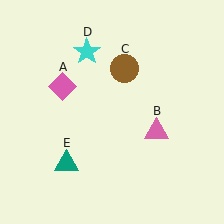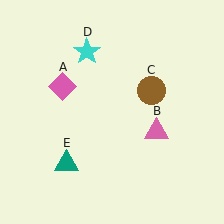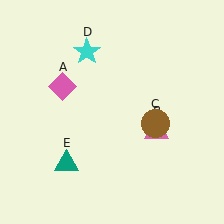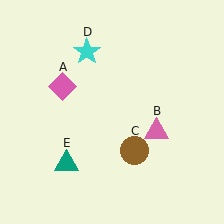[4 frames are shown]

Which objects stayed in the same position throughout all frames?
Pink diamond (object A) and pink triangle (object B) and cyan star (object D) and teal triangle (object E) remained stationary.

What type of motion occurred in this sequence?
The brown circle (object C) rotated clockwise around the center of the scene.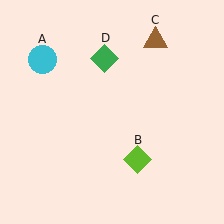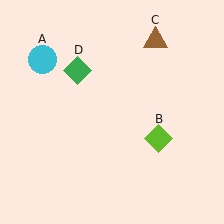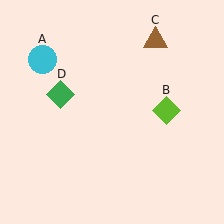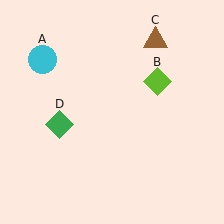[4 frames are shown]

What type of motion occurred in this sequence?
The lime diamond (object B), green diamond (object D) rotated counterclockwise around the center of the scene.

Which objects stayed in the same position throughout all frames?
Cyan circle (object A) and brown triangle (object C) remained stationary.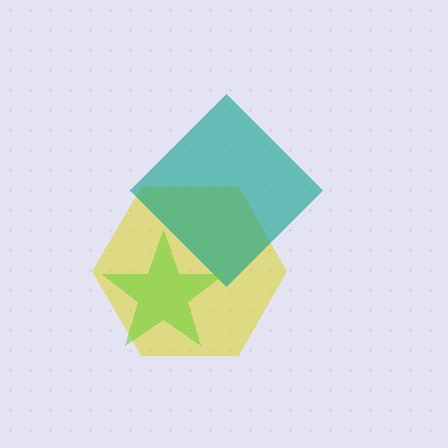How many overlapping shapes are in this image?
There are 3 overlapping shapes in the image.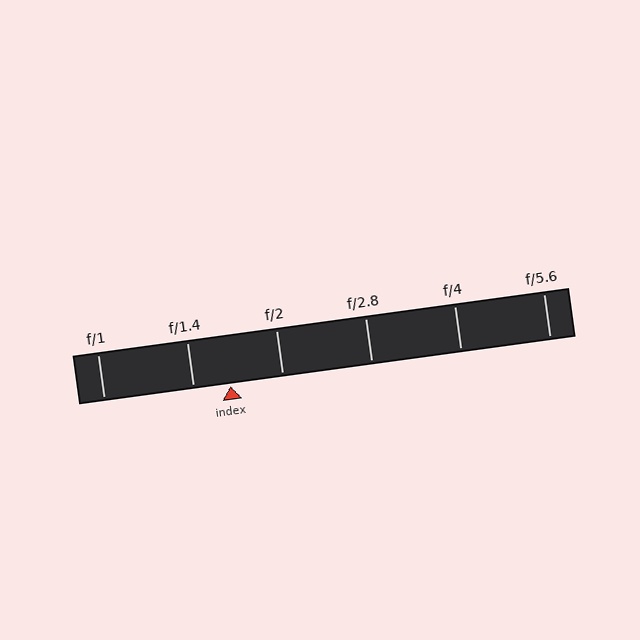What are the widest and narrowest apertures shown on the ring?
The widest aperture shown is f/1 and the narrowest is f/5.6.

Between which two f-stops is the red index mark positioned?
The index mark is between f/1.4 and f/2.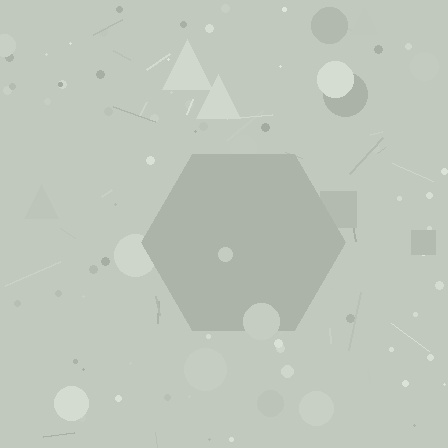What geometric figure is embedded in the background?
A hexagon is embedded in the background.